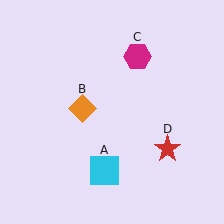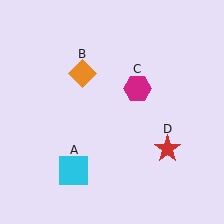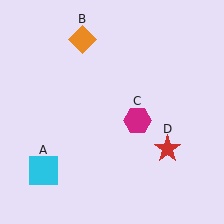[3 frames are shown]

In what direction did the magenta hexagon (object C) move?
The magenta hexagon (object C) moved down.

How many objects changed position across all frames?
3 objects changed position: cyan square (object A), orange diamond (object B), magenta hexagon (object C).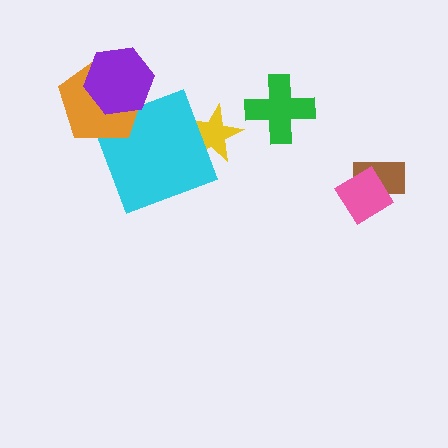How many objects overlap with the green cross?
0 objects overlap with the green cross.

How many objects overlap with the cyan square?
2 objects overlap with the cyan square.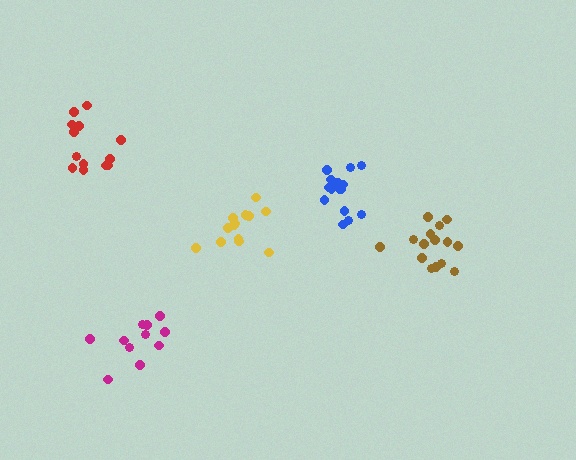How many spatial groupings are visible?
There are 5 spatial groupings.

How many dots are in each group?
Group 1: 15 dots, Group 2: 15 dots, Group 3: 11 dots, Group 4: 13 dots, Group 5: 13 dots (67 total).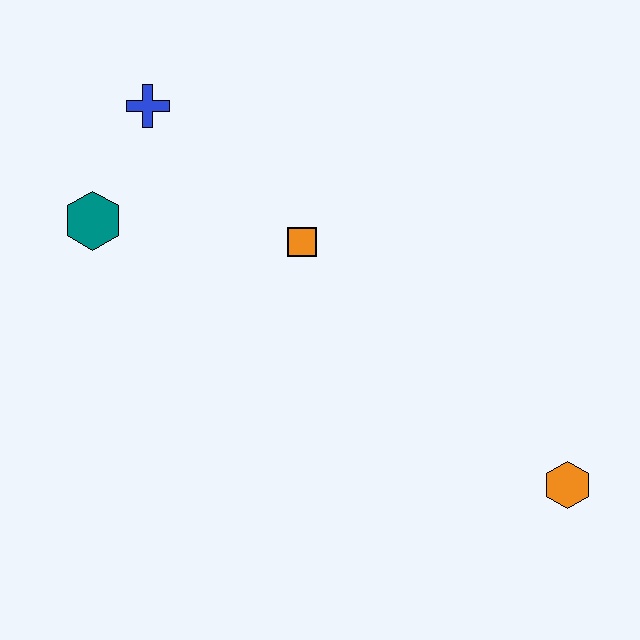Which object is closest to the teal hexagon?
The blue cross is closest to the teal hexagon.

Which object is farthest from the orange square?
The orange hexagon is farthest from the orange square.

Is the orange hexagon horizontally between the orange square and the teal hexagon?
No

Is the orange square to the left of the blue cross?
No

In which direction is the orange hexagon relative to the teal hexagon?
The orange hexagon is to the right of the teal hexagon.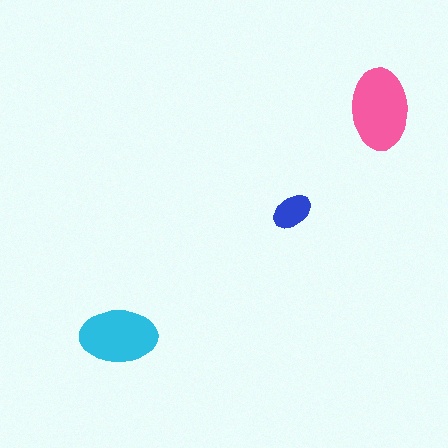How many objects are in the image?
There are 3 objects in the image.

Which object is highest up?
The pink ellipse is topmost.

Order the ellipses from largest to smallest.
the pink one, the cyan one, the blue one.